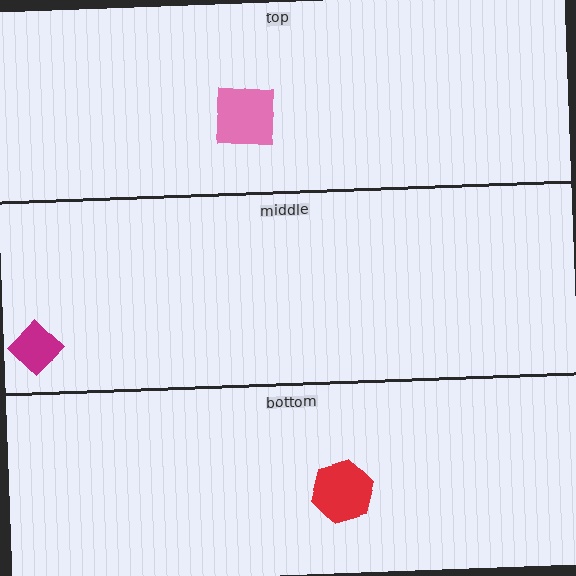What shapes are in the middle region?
The magenta diamond.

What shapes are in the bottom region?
The red hexagon.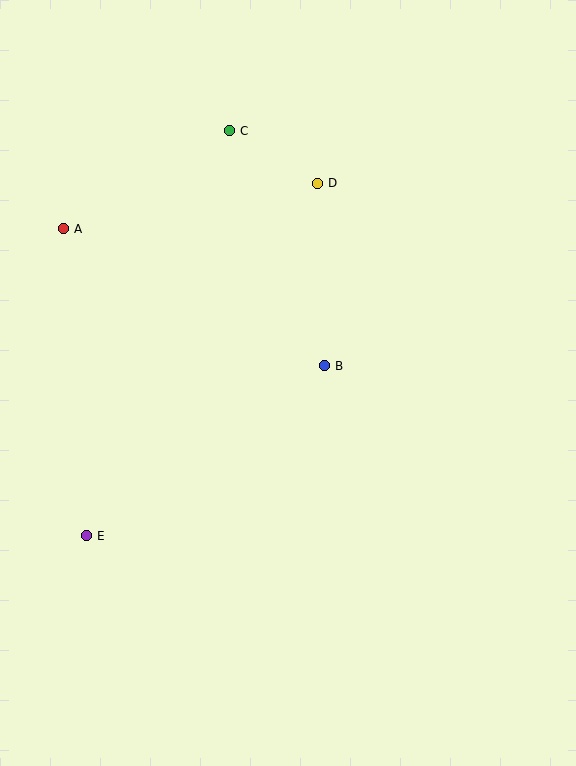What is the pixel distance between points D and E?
The distance between D and E is 421 pixels.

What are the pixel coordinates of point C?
Point C is at (229, 131).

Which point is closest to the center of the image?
Point B at (324, 366) is closest to the center.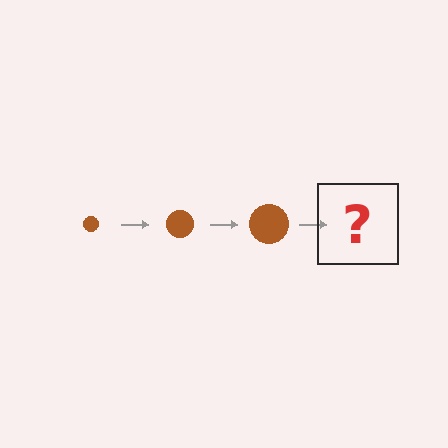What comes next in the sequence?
The next element should be a brown circle, larger than the previous one.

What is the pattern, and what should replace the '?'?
The pattern is that the circle gets progressively larger each step. The '?' should be a brown circle, larger than the previous one.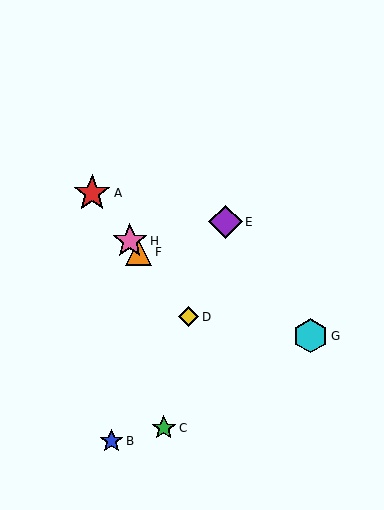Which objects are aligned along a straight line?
Objects A, D, F, H are aligned along a straight line.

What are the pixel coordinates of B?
Object B is at (111, 441).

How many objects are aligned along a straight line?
4 objects (A, D, F, H) are aligned along a straight line.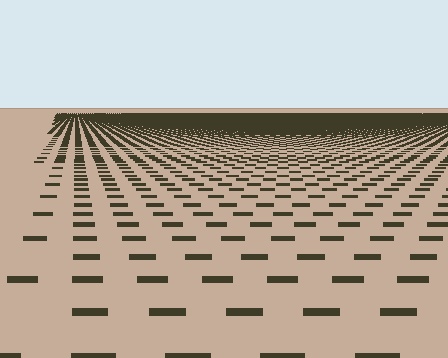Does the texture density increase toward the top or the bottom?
Density increases toward the top.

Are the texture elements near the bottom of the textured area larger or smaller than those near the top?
Larger. Near the bottom, elements are closer to the viewer and appear at a bigger on-screen size.